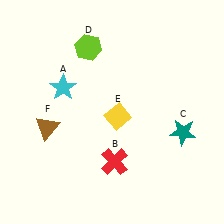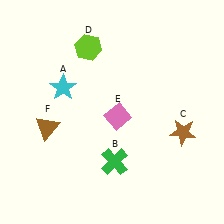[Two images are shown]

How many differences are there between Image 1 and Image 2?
There are 3 differences between the two images.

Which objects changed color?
B changed from red to green. C changed from teal to brown. E changed from yellow to pink.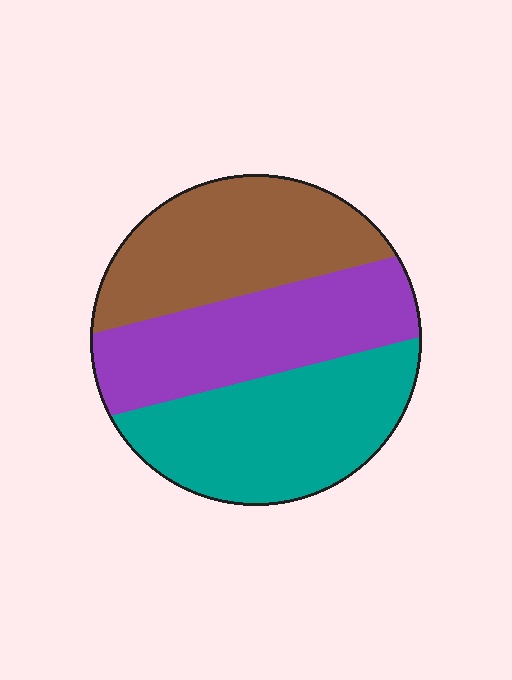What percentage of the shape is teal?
Teal takes up about three eighths (3/8) of the shape.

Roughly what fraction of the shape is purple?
Purple covers around 30% of the shape.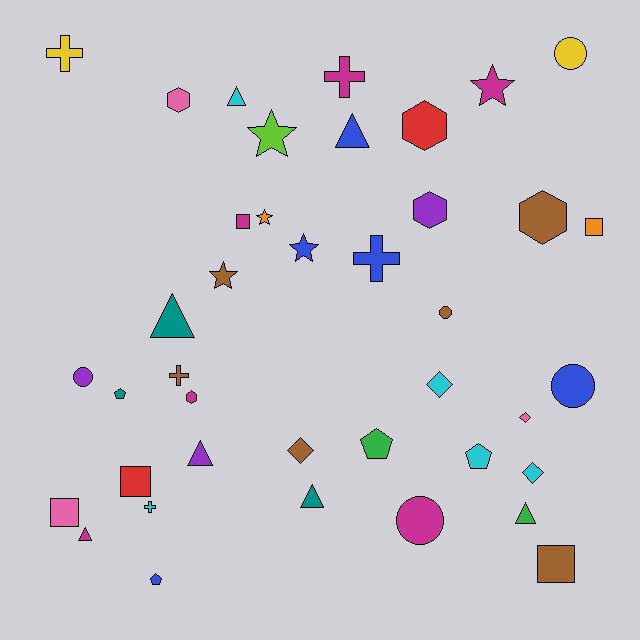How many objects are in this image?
There are 40 objects.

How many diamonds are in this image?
There are 4 diamonds.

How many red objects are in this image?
There are 2 red objects.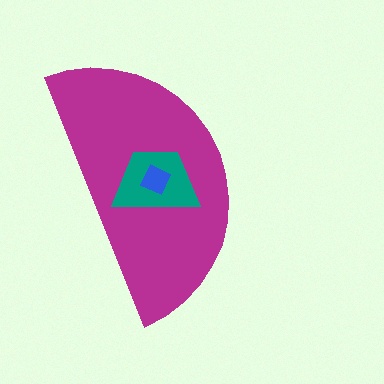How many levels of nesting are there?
3.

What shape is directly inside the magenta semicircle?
The teal trapezoid.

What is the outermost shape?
The magenta semicircle.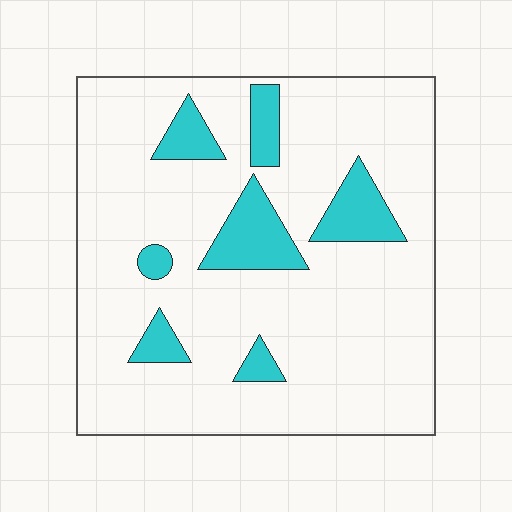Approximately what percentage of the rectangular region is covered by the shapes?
Approximately 15%.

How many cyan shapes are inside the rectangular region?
7.